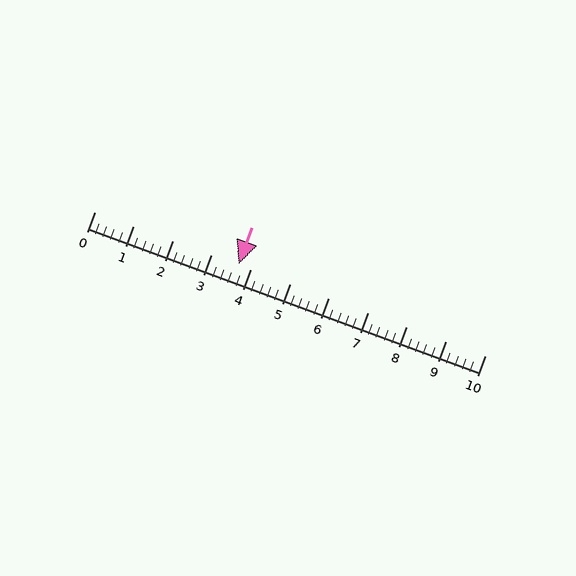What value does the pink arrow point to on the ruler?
The pink arrow points to approximately 3.7.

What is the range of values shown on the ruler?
The ruler shows values from 0 to 10.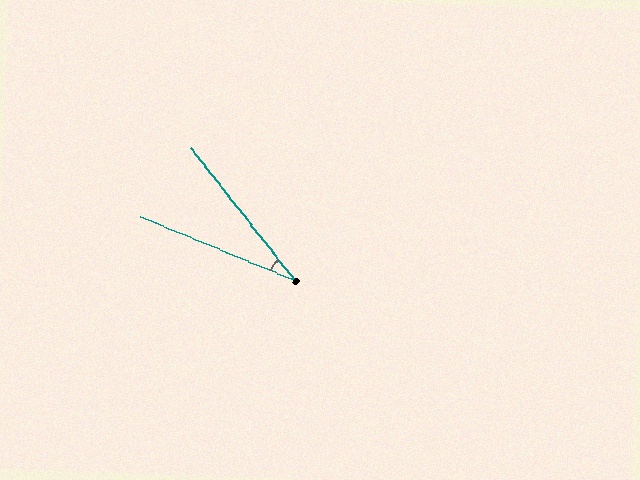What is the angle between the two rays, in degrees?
Approximately 30 degrees.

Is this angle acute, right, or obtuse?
It is acute.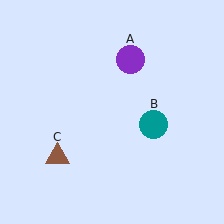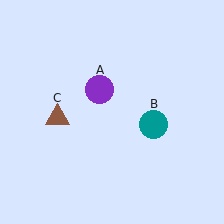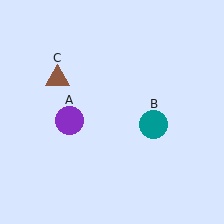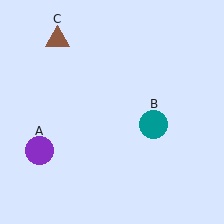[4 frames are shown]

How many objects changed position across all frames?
2 objects changed position: purple circle (object A), brown triangle (object C).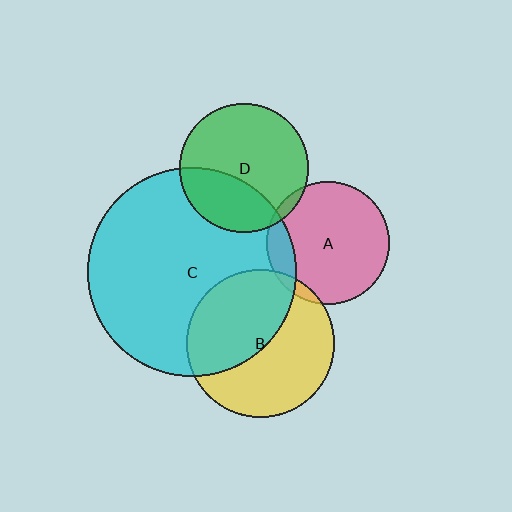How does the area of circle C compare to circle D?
Approximately 2.6 times.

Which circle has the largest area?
Circle C (cyan).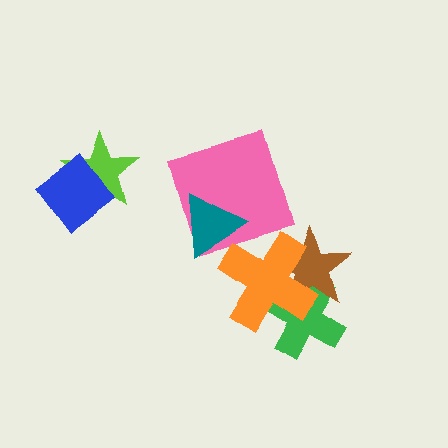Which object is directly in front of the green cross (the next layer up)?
The brown star is directly in front of the green cross.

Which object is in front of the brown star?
The orange cross is in front of the brown star.